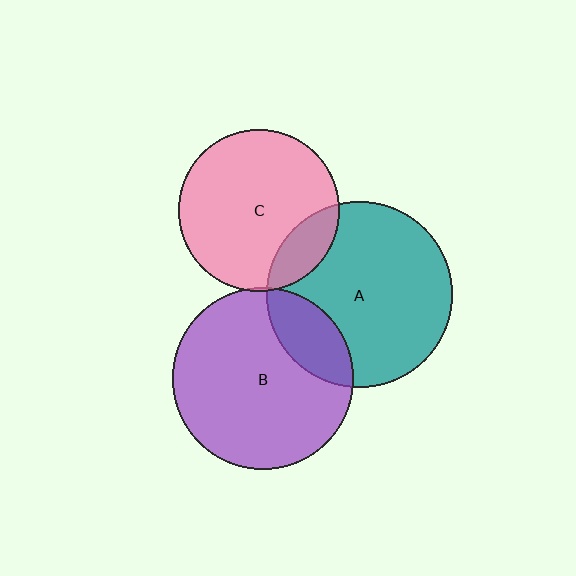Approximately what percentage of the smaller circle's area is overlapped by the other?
Approximately 15%.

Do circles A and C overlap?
Yes.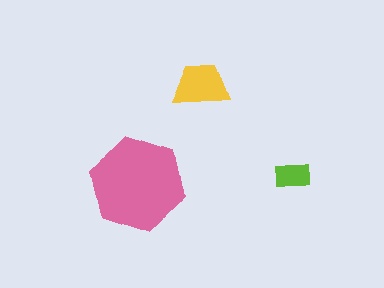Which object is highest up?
The yellow trapezoid is topmost.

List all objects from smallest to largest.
The lime rectangle, the yellow trapezoid, the pink hexagon.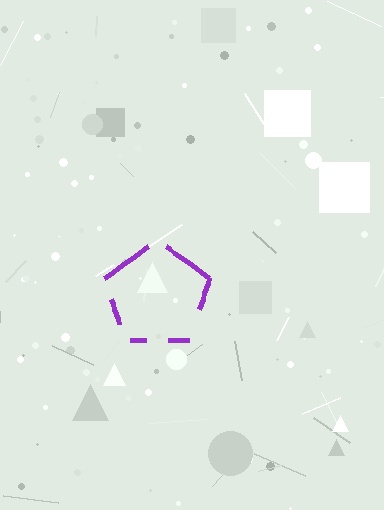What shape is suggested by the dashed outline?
The dashed outline suggests a pentagon.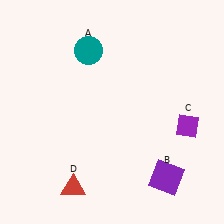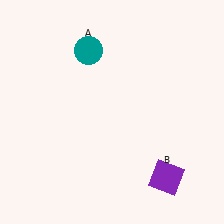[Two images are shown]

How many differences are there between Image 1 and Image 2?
There are 2 differences between the two images.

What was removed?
The red triangle (D), the purple diamond (C) were removed in Image 2.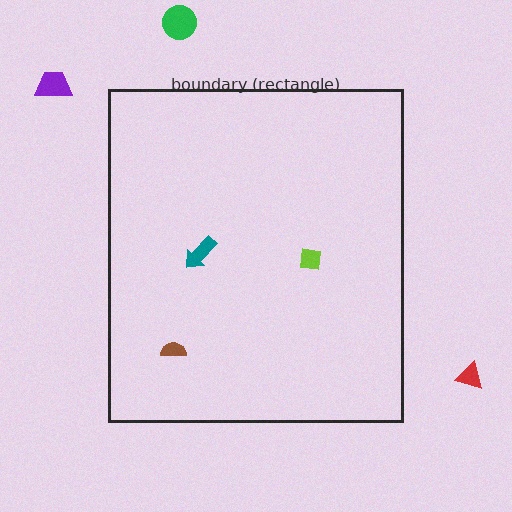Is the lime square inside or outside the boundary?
Inside.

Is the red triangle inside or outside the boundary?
Outside.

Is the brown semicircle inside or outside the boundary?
Inside.